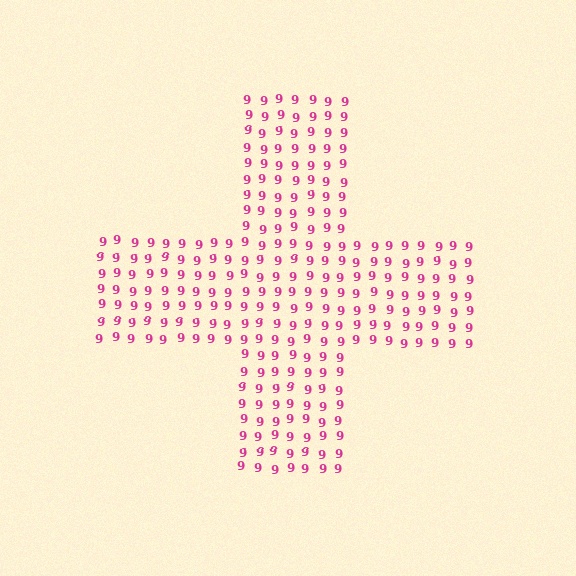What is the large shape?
The large shape is a cross.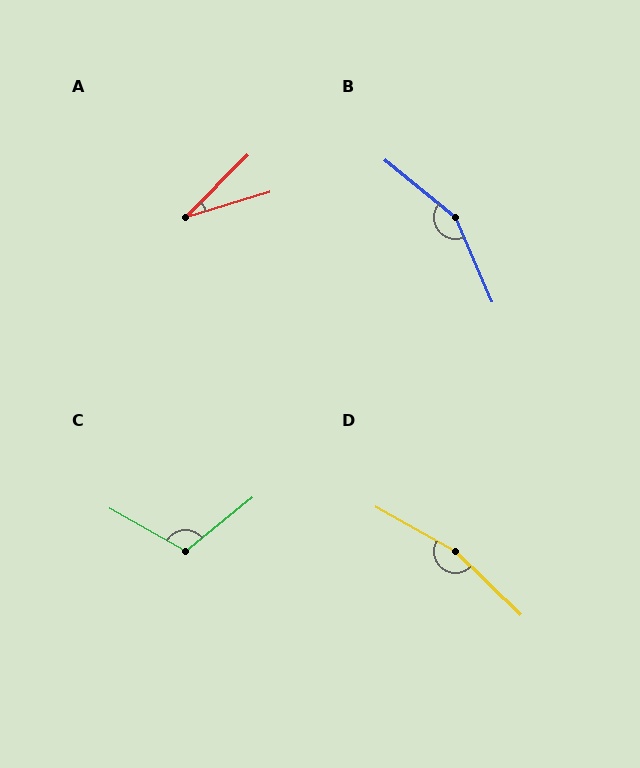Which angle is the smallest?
A, at approximately 28 degrees.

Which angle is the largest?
D, at approximately 165 degrees.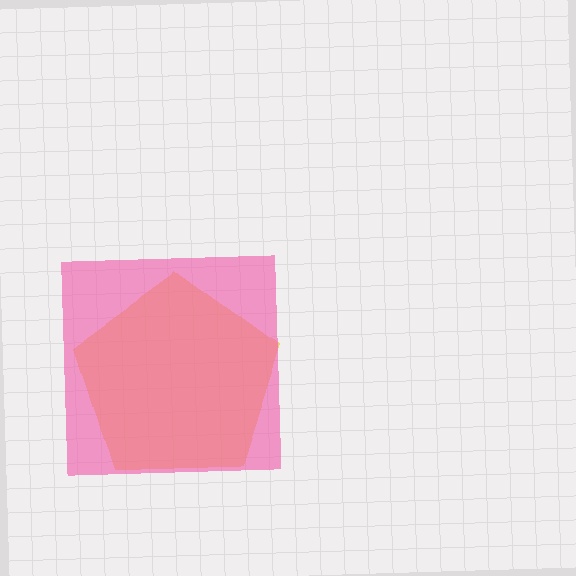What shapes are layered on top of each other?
The layered shapes are: a yellow pentagon, a pink square.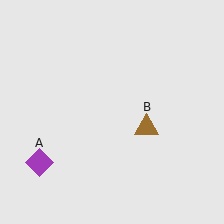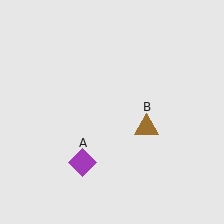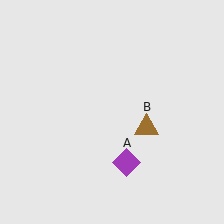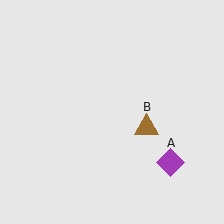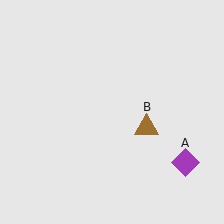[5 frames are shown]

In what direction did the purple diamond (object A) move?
The purple diamond (object A) moved right.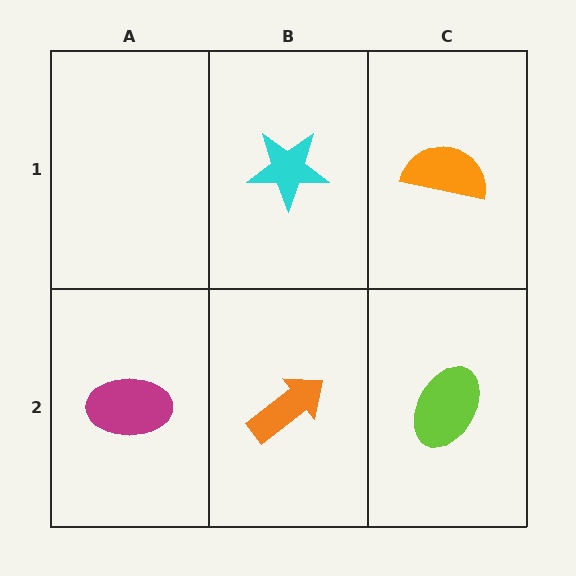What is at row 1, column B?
A cyan star.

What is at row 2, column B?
An orange arrow.